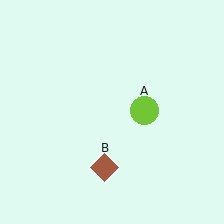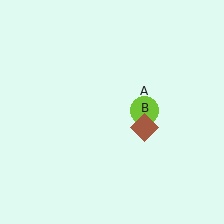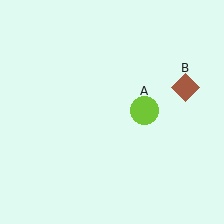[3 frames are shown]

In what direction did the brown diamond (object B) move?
The brown diamond (object B) moved up and to the right.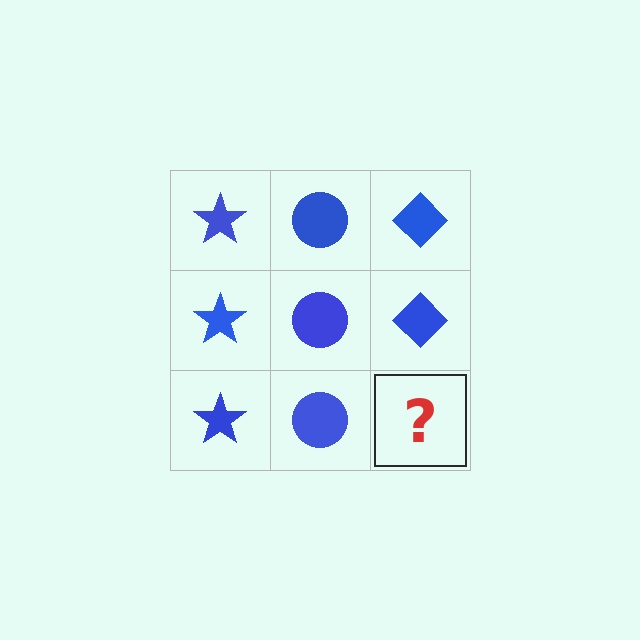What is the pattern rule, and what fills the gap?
The rule is that each column has a consistent shape. The gap should be filled with a blue diamond.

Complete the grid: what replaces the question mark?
The question mark should be replaced with a blue diamond.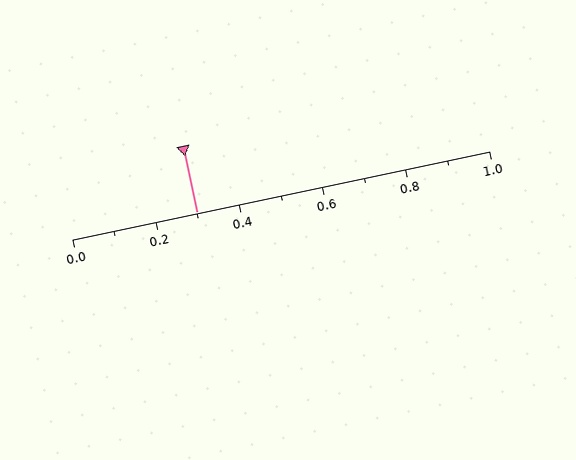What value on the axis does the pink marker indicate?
The marker indicates approximately 0.3.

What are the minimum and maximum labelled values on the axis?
The axis runs from 0.0 to 1.0.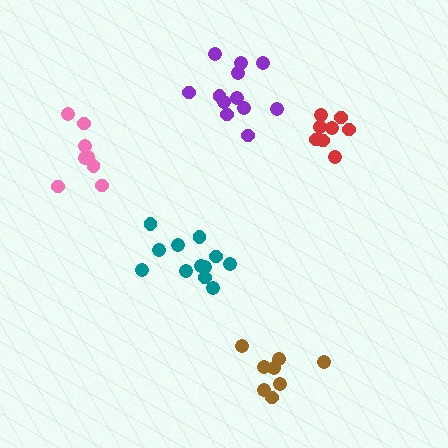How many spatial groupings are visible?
There are 5 spatial groupings.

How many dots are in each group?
Group 1: 8 dots, Group 2: 8 dots, Group 3: 12 dots, Group 4: 12 dots, Group 5: 8 dots (48 total).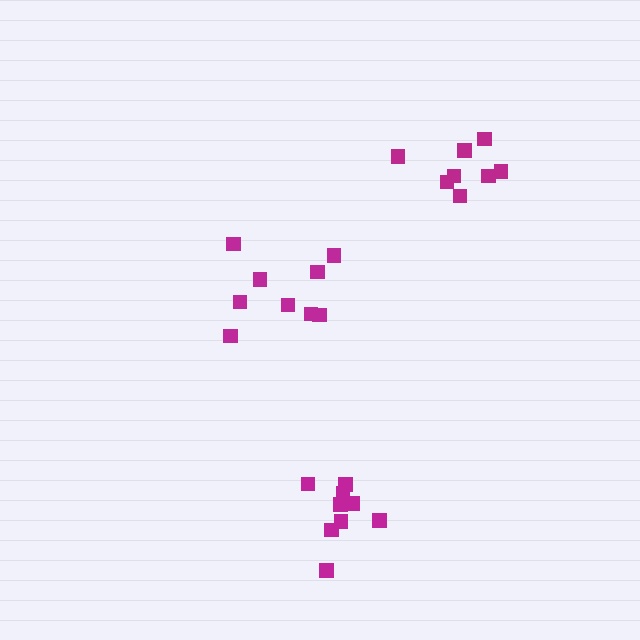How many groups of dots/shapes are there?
There are 3 groups.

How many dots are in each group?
Group 1: 8 dots, Group 2: 9 dots, Group 3: 9 dots (26 total).